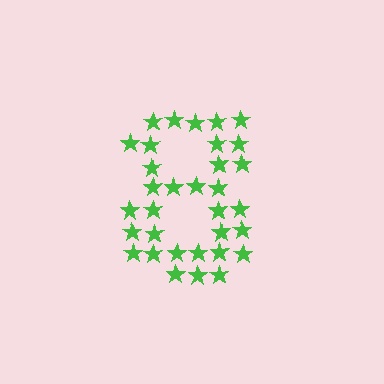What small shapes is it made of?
It is made of small stars.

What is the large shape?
The large shape is the digit 8.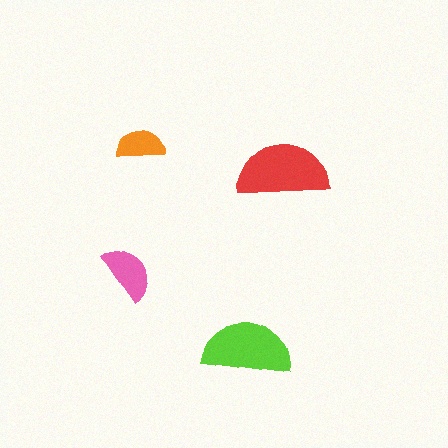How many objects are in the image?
There are 4 objects in the image.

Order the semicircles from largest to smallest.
the red one, the lime one, the pink one, the orange one.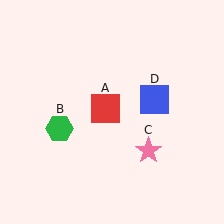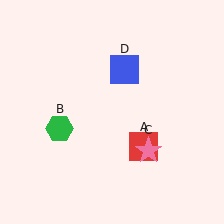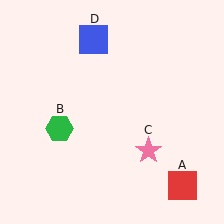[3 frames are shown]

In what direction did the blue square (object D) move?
The blue square (object D) moved up and to the left.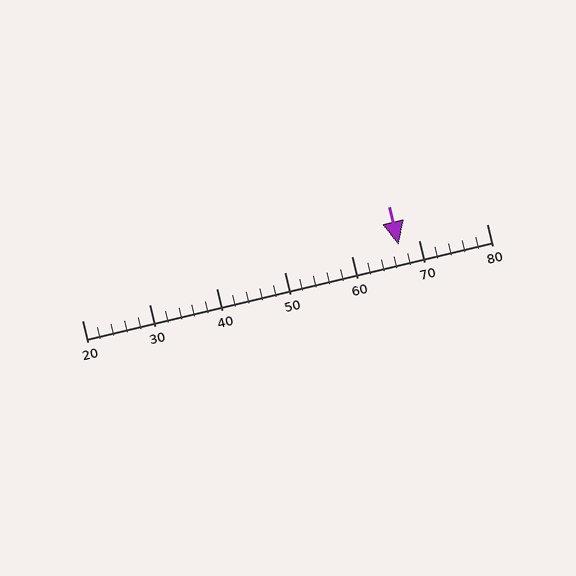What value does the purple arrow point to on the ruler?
The purple arrow points to approximately 67.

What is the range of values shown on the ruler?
The ruler shows values from 20 to 80.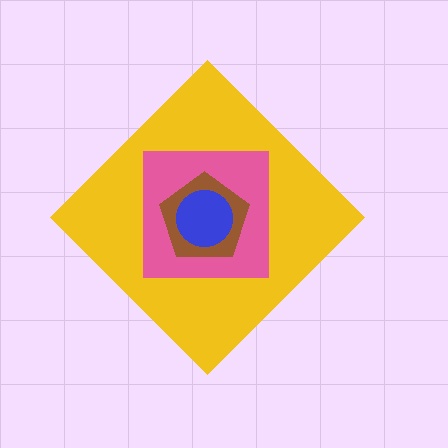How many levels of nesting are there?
4.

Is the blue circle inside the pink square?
Yes.